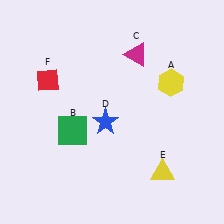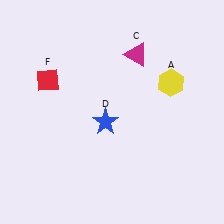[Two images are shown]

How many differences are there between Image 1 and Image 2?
There are 2 differences between the two images.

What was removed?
The yellow triangle (E), the green square (B) were removed in Image 2.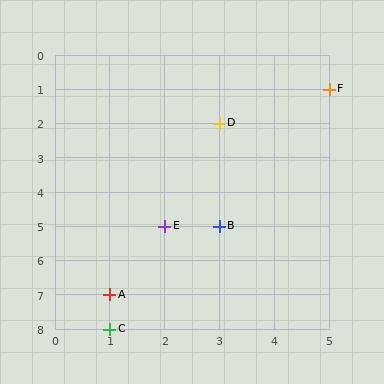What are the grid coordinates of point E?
Point E is at grid coordinates (2, 5).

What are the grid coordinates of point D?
Point D is at grid coordinates (3, 2).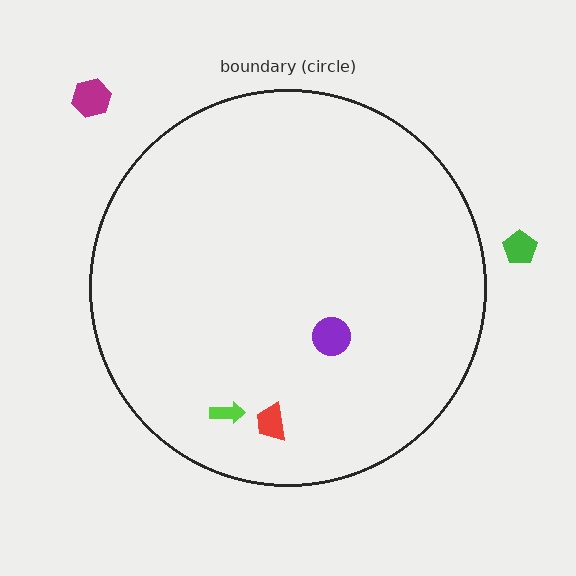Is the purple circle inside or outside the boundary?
Inside.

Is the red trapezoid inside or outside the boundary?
Inside.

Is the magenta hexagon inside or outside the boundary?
Outside.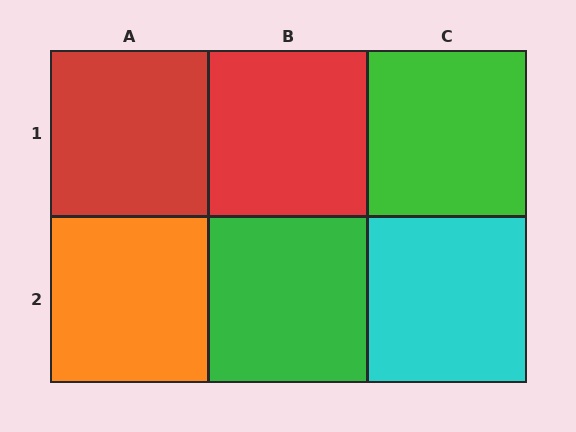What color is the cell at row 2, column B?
Green.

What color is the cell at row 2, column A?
Orange.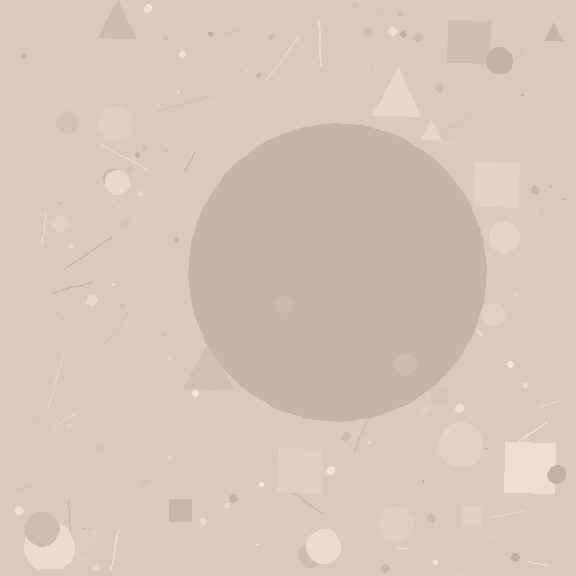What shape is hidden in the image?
A circle is hidden in the image.